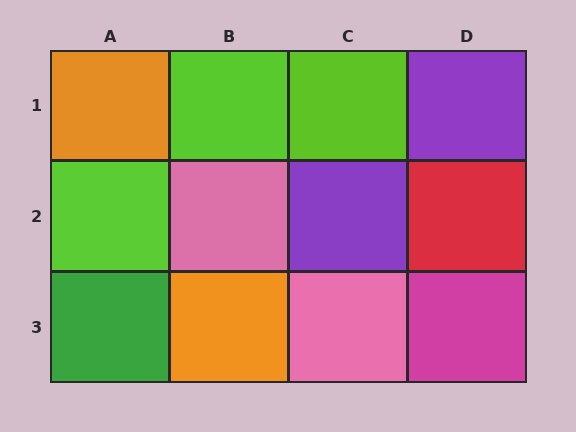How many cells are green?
1 cell is green.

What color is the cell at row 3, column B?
Orange.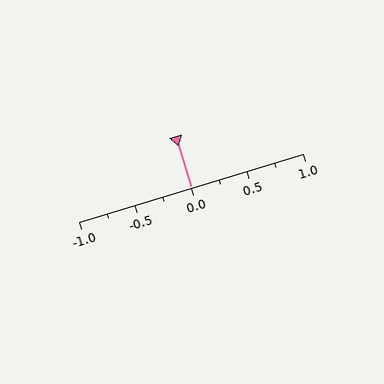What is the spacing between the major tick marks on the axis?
The major ticks are spaced 0.5 apart.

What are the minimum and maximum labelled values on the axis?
The axis runs from -1.0 to 1.0.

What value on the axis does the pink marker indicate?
The marker indicates approximately 0.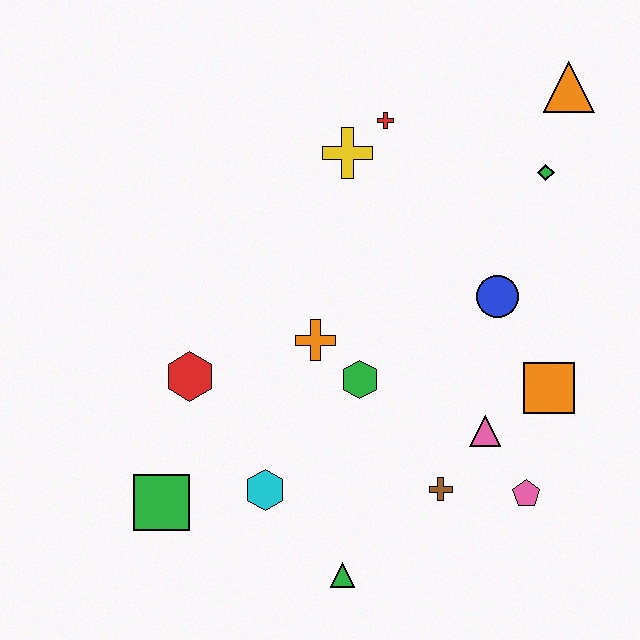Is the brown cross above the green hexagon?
No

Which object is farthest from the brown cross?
The orange triangle is farthest from the brown cross.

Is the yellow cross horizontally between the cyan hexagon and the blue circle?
Yes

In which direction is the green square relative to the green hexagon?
The green square is to the left of the green hexagon.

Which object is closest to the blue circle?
The orange square is closest to the blue circle.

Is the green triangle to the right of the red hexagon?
Yes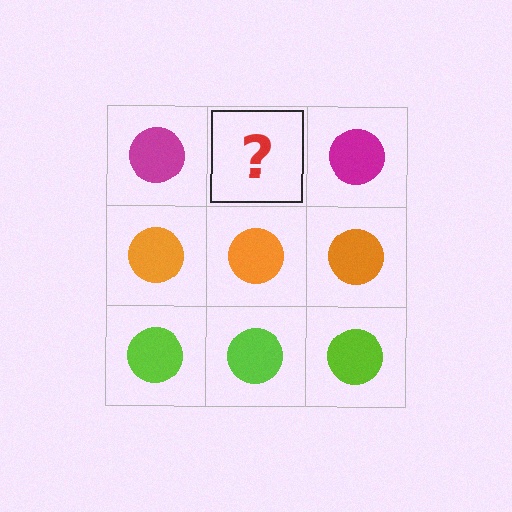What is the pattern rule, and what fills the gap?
The rule is that each row has a consistent color. The gap should be filled with a magenta circle.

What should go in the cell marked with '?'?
The missing cell should contain a magenta circle.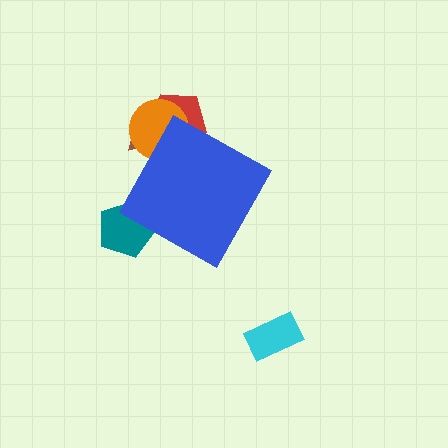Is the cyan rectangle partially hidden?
No, the cyan rectangle is fully visible.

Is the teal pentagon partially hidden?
Yes, the teal pentagon is partially hidden behind the blue diamond.